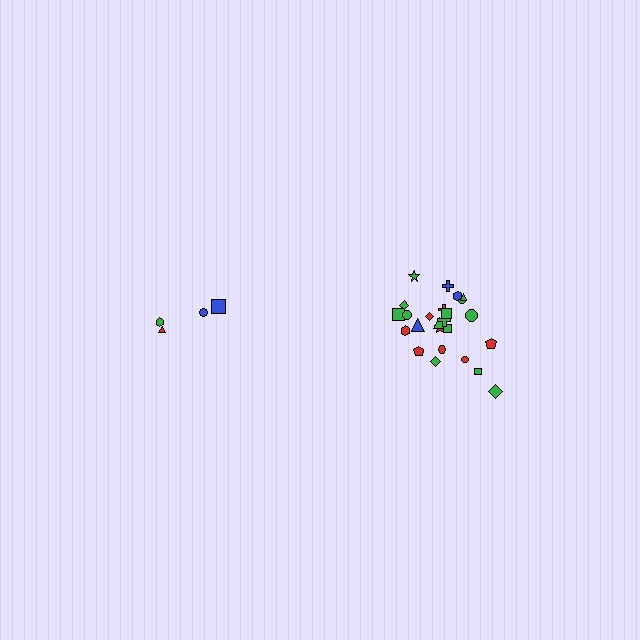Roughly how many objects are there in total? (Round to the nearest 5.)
Roughly 30 objects in total.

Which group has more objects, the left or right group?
The right group.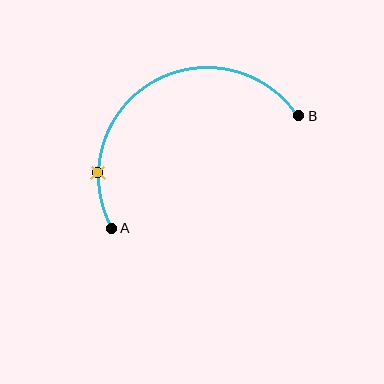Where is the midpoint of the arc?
The arc midpoint is the point on the curve farthest from the straight line joining A and B. It sits above that line.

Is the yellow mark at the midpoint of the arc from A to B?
No. The yellow mark lies on the arc but is closer to endpoint A. The arc midpoint would be at the point on the curve equidistant along the arc from both A and B.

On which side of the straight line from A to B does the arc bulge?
The arc bulges above the straight line connecting A and B.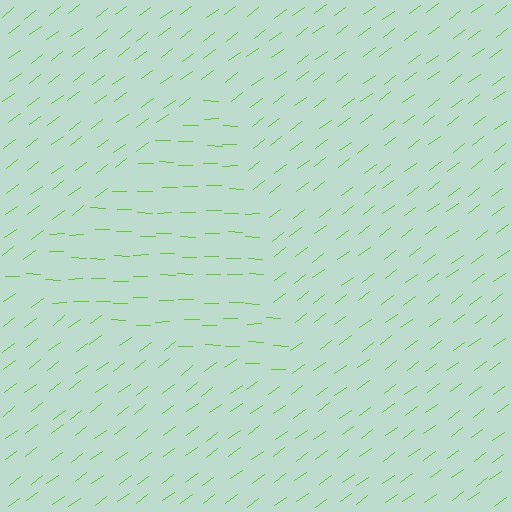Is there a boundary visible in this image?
Yes, there is a texture boundary formed by a change in line orientation.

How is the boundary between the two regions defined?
The boundary is defined purely by a change in line orientation (approximately 38 degrees difference). All lines are the same color and thickness.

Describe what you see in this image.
The image is filled with small lime line segments. A triangle region in the image has lines oriented differently from the surrounding lines, creating a visible texture boundary.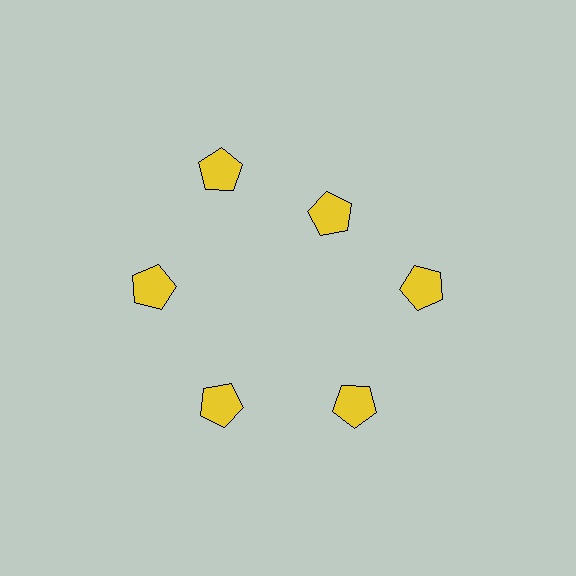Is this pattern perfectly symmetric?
No. The 6 yellow pentagons are arranged in a ring, but one element near the 1 o'clock position is pulled inward toward the center, breaking the 6-fold rotational symmetry.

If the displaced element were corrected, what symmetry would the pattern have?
It would have 6-fold rotational symmetry — the pattern would map onto itself every 60 degrees.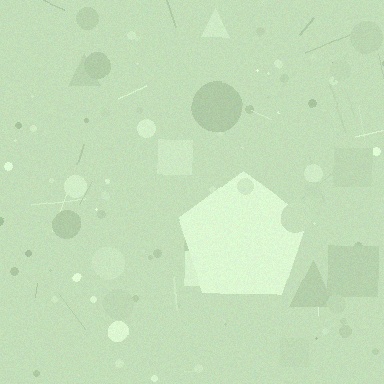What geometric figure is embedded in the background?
A pentagon is embedded in the background.